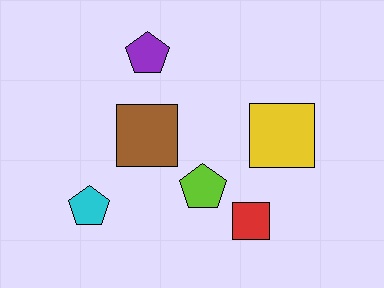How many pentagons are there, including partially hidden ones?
There are 3 pentagons.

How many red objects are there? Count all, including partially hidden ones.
There is 1 red object.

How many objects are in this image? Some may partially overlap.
There are 6 objects.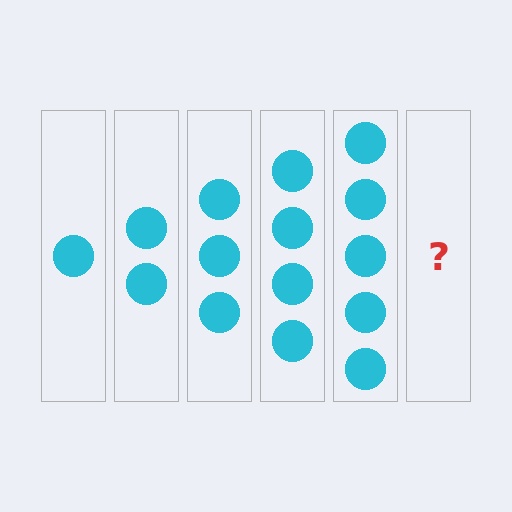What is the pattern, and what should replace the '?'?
The pattern is that each step adds one more circle. The '?' should be 6 circles.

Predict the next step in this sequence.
The next step is 6 circles.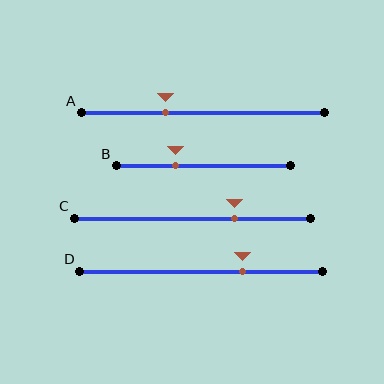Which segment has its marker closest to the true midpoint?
Segment A has its marker closest to the true midpoint.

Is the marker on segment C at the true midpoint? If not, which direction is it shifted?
No, the marker on segment C is shifted to the right by about 18% of the segment length.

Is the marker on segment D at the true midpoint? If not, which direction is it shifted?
No, the marker on segment D is shifted to the right by about 17% of the segment length.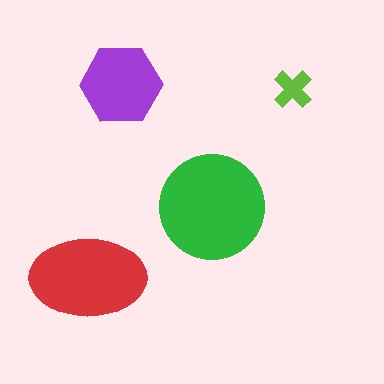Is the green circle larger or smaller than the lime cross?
Larger.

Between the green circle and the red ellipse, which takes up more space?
The green circle.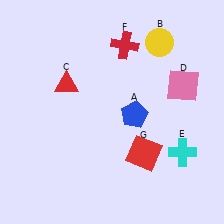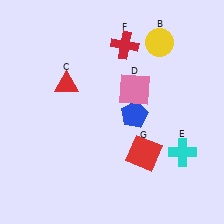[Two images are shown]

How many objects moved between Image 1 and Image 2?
1 object moved between the two images.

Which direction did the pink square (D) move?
The pink square (D) moved left.